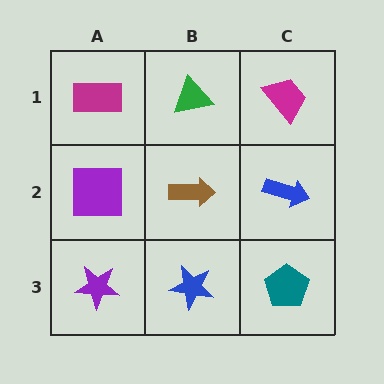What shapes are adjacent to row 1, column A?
A purple square (row 2, column A), a green triangle (row 1, column B).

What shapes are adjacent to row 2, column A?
A magenta rectangle (row 1, column A), a purple star (row 3, column A), a brown arrow (row 2, column B).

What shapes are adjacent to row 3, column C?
A blue arrow (row 2, column C), a blue star (row 3, column B).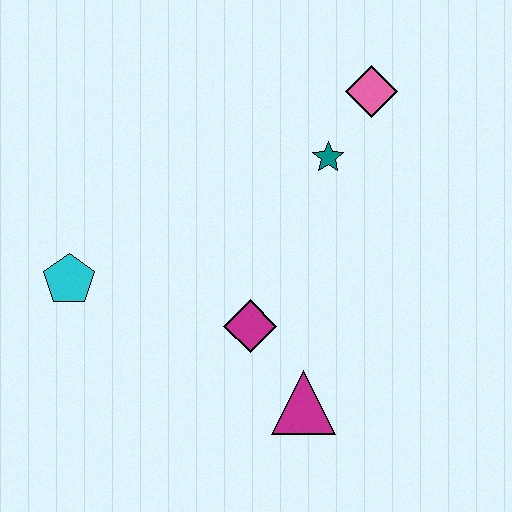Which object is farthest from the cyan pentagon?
The pink diamond is farthest from the cyan pentagon.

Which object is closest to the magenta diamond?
The magenta triangle is closest to the magenta diamond.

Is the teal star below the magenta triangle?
No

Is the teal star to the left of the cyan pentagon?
No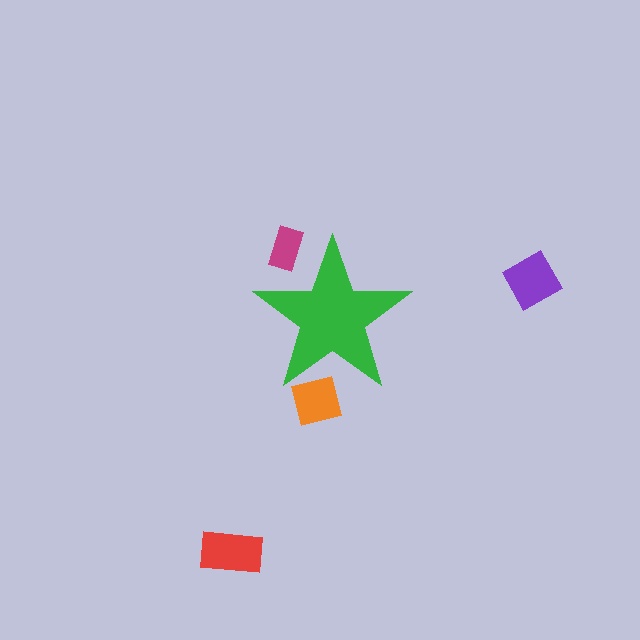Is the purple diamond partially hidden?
No, the purple diamond is fully visible.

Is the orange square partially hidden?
Yes, the orange square is partially hidden behind the green star.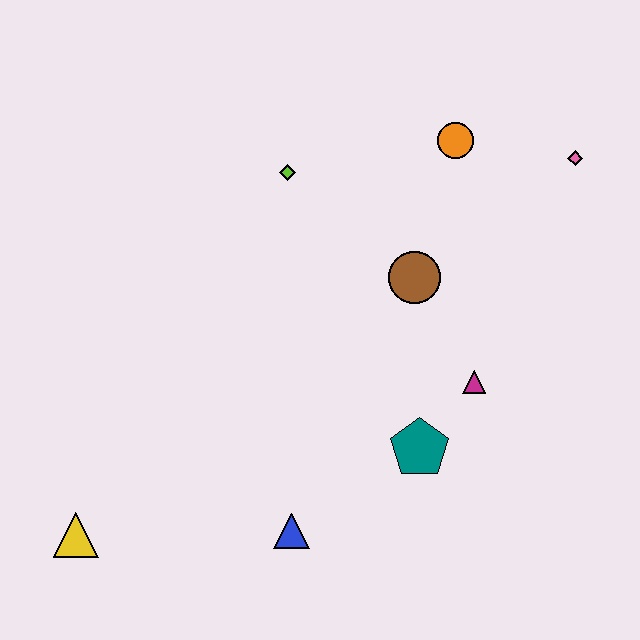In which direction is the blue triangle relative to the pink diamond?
The blue triangle is below the pink diamond.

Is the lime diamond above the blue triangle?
Yes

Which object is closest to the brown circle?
The magenta triangle is closest to the brown circle.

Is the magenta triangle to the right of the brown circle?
Yes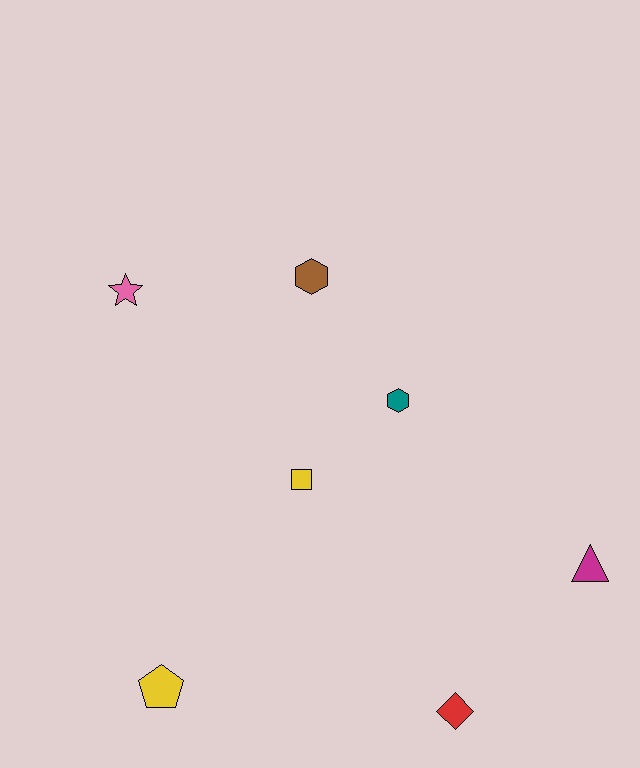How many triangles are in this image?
There is 1 triangle.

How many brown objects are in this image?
There is 1 brown object.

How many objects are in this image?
There are 7 objects.